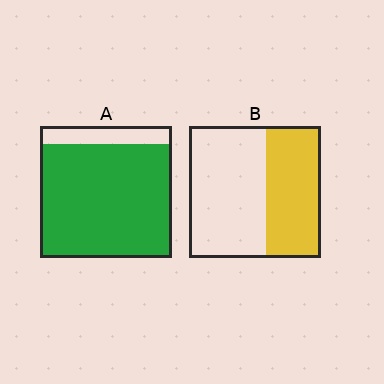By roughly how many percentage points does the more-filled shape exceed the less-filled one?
By roughly 45 percentage points (A over B).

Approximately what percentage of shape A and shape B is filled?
A is approximately 85% and B is approximately 40%.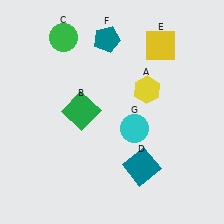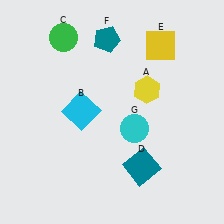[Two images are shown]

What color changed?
The square (B) changed from green in Image 1 to cyan in Image 2.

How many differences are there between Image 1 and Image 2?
There is 1 difference between the two images.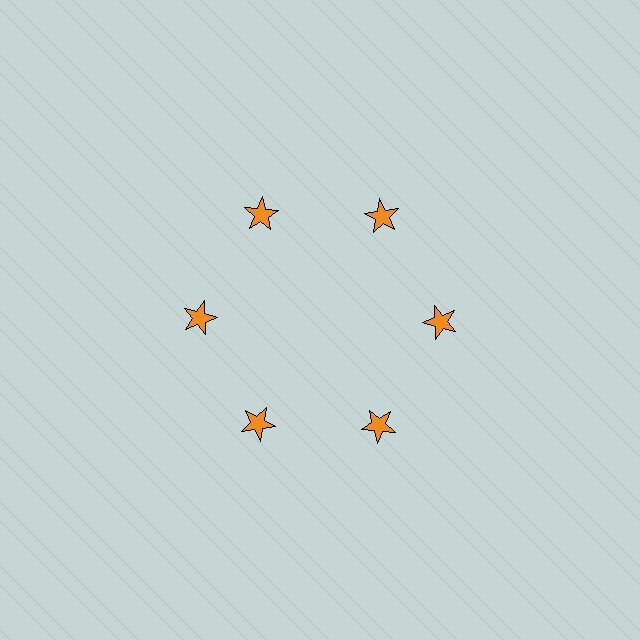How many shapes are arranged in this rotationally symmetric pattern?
There are 6 shapes, arranged in 6 groups of 1.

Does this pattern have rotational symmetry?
Yes, this pattern has 6-fold rotational symmetry. It looks the same after rotating 60 degrees around the center.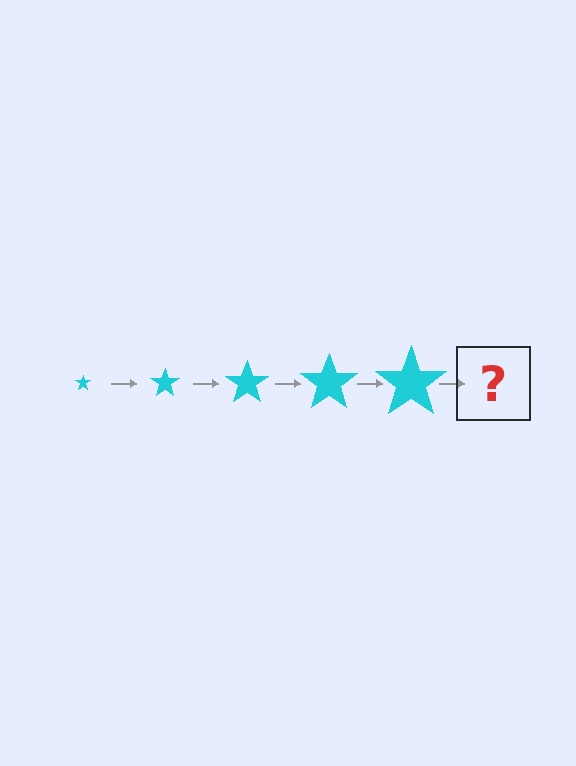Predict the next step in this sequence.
The next step is a cyan star, larger than the previous one.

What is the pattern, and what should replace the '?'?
The pattern is that the star gets progressively larger each step. The '?' should be a cyan star, larger than the previous one.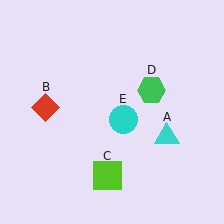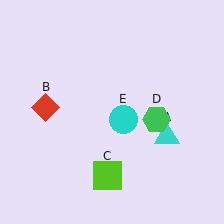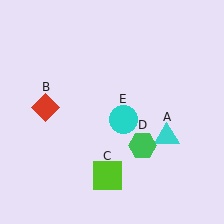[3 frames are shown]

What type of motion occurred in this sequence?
The green hexagon (object D) rotated clockwise around the center of the scene.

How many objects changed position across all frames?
1 object changed position: green hexagon (object D).